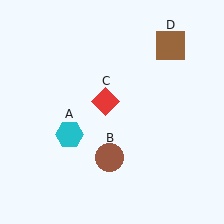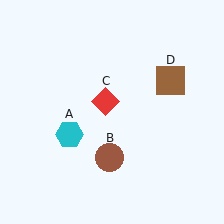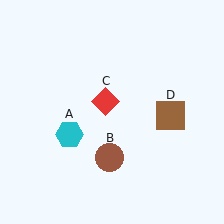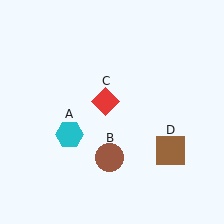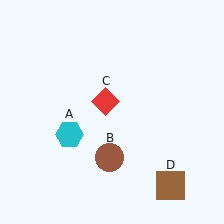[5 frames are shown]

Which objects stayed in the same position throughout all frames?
Cyan hexagon (object A) and brown circle (object B) and red diamond (object C) remained stationary.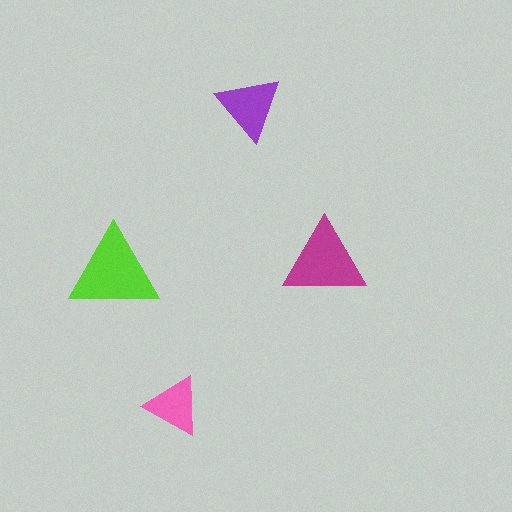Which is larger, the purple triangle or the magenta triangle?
The magenta one.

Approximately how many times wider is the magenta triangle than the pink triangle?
About 1.5 times wider.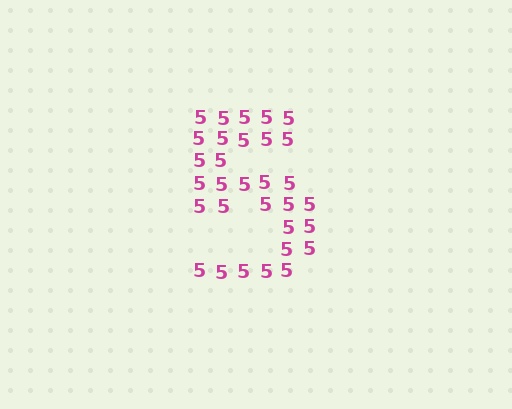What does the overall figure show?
The overall figure shows the digit 5.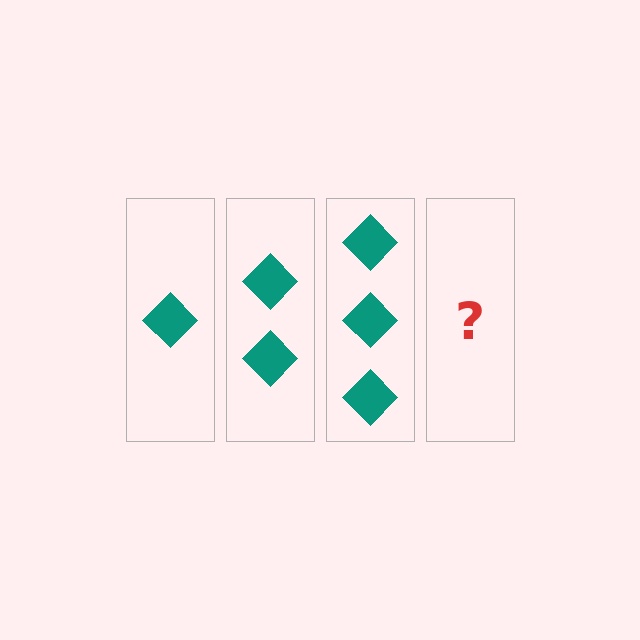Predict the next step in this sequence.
The next step is 4 diamonds.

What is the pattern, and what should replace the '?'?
The pattern is that each step adds one more diamond. The '?' should be 4 diamonds.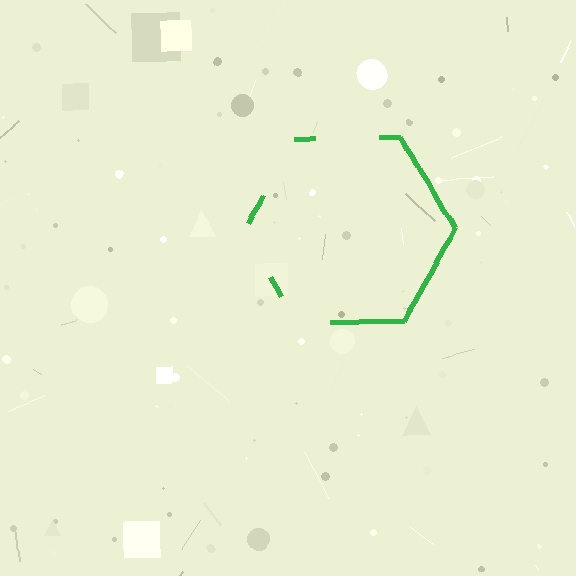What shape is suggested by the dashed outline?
The dashed outline suggests a hexagon.